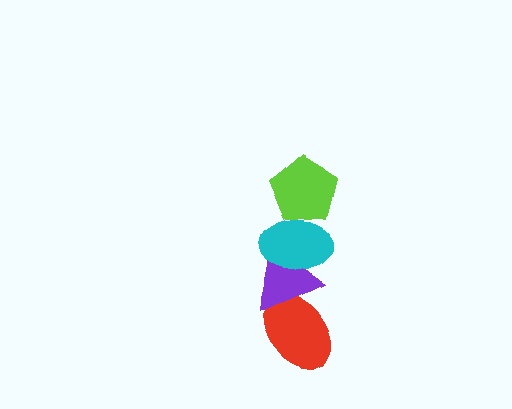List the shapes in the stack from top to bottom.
From top to bottom: the lime pentagon, the cyan ellipse, the purple triangle, the red ellipse.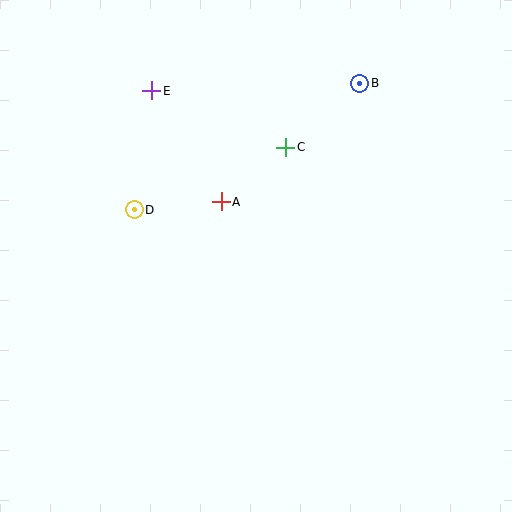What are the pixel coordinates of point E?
Point E is at (152, 91).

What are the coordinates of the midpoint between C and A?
The midpoint between C and A is at (253, 175).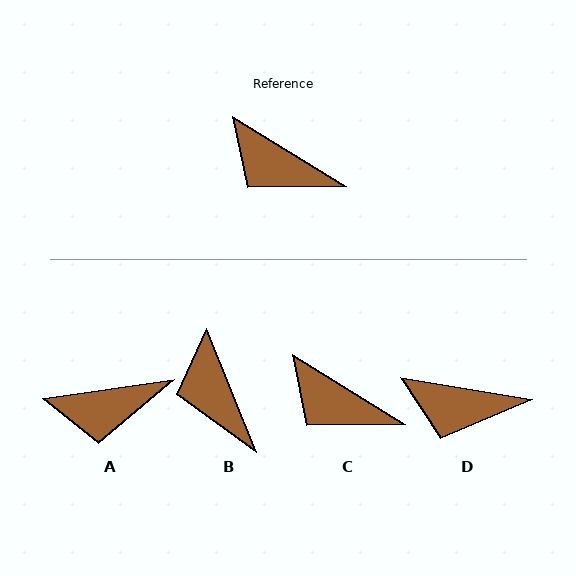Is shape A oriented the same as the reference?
No, it is off by about 40 degrees.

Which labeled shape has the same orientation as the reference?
C.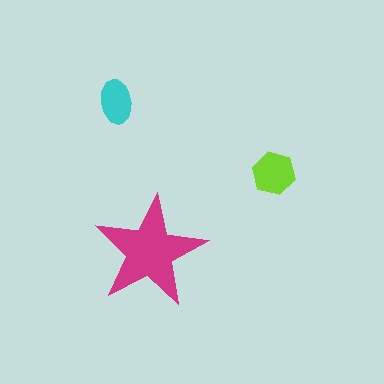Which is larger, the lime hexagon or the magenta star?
The magenta star.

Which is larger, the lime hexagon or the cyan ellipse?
The lime hexagon.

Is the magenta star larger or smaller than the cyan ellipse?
Larger.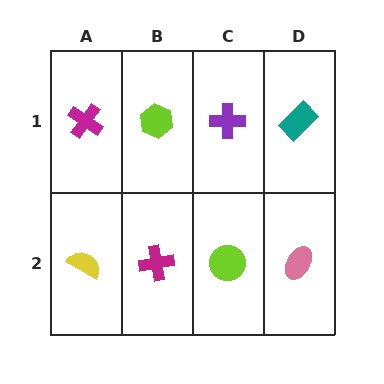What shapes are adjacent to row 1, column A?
A yellow semicircle (row 2, column A), a lime hexagon (row 1, column B).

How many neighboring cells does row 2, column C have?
3.